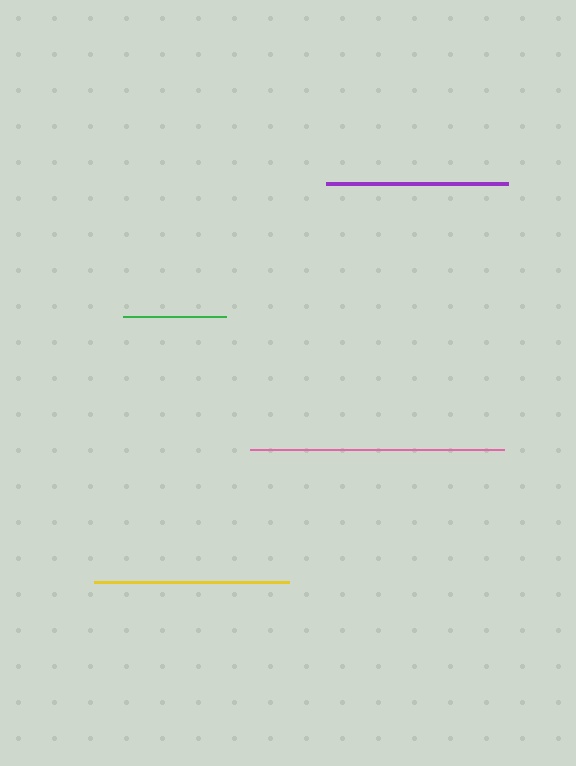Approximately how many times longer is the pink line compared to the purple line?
The pink line is approximately 1.4 times the length of the purple line.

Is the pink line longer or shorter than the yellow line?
The pink line is longer than the yellow line.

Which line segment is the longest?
The pink line is the longest at approximately 254 pixels.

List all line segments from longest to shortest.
From longest to shortest: pink, yellow, purple, green.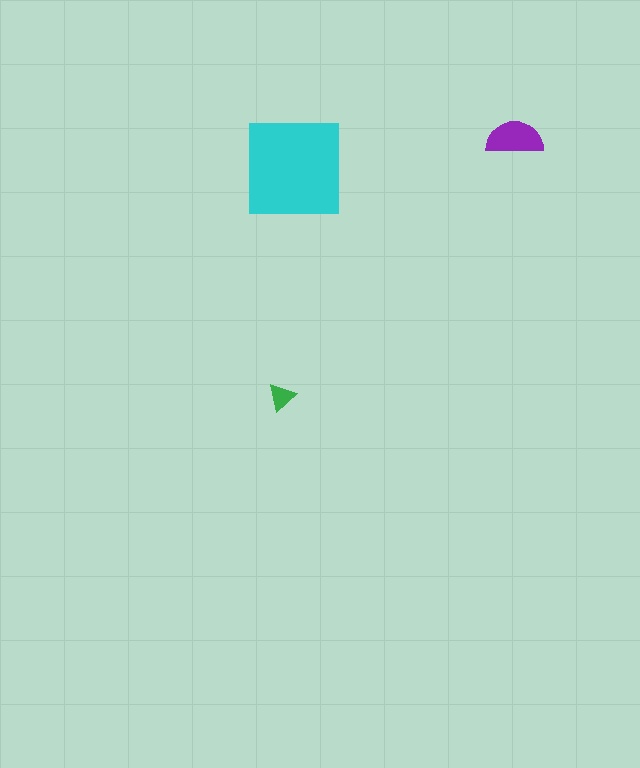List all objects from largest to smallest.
The cyan square, the purple semicircle, the green triangle.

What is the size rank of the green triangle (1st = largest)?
3rd.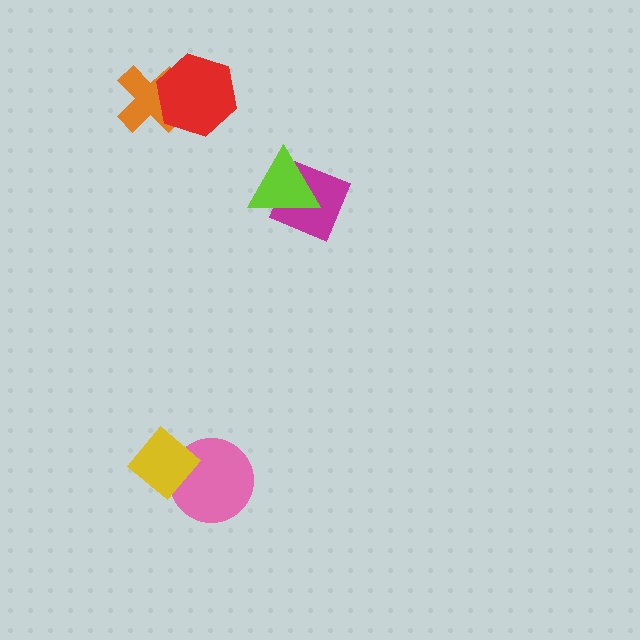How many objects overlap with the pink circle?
1 object overlaps with the pink circle.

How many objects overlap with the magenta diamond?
1 object overlaps with the magenta diamond.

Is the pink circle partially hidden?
Yes, it is partially covered by another shape.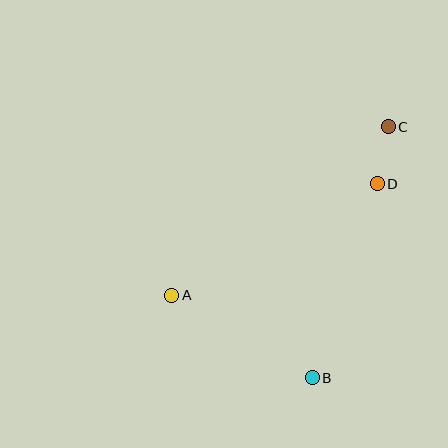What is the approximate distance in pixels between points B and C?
The distance between B and C is approximately 262 pixels.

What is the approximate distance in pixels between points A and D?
The distance between A and D is approximately 234 pixels.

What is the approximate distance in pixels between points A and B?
The distance between A and B is approximately 163 pixels.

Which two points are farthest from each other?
Points A and C are farthest from each other.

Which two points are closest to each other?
Points C and D are closest to each other.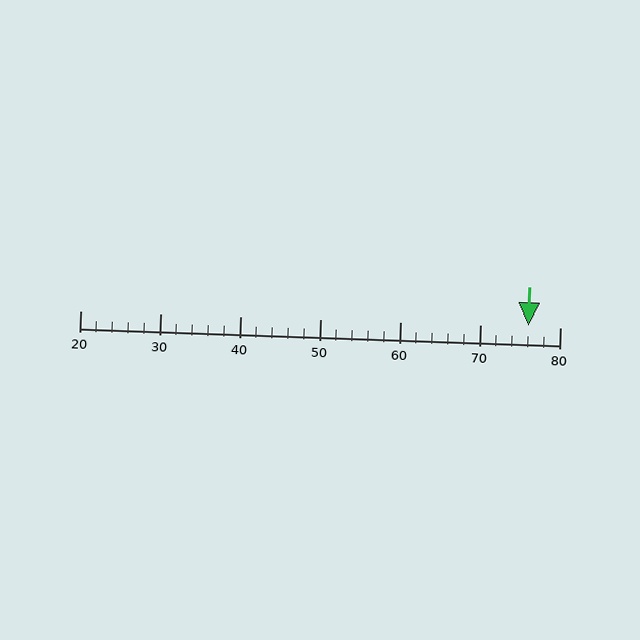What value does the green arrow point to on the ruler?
The green arrow points to approximately 76.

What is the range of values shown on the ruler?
The ruler shows values from 20 to 80.